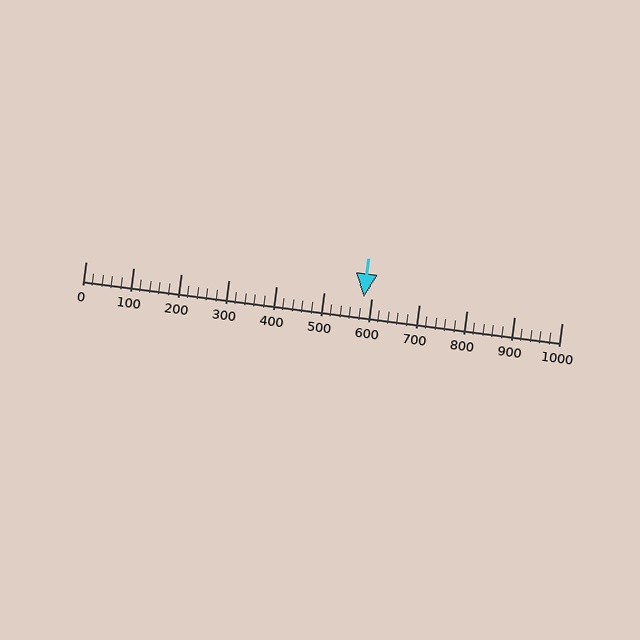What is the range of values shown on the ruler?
The ruler shows values from 0 to 1000.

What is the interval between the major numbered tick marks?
The major tick marks are spaced 100 units apart.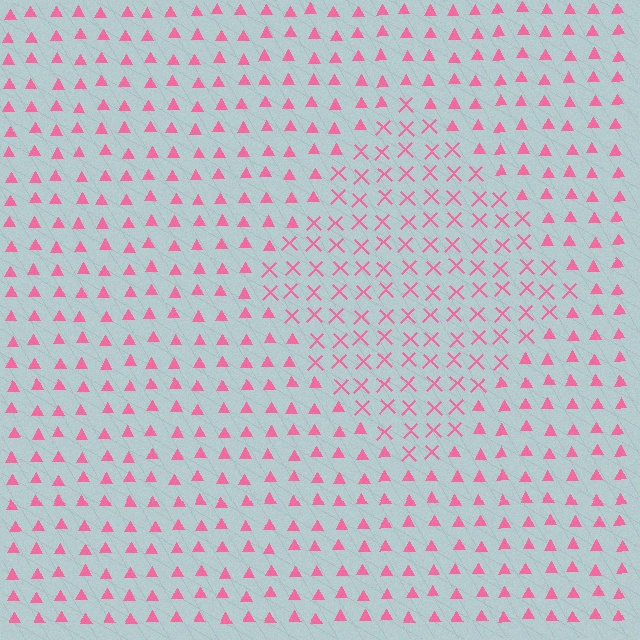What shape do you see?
I see a diamond.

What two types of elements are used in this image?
The image uses X marks inside the diamond region and triangles outside it.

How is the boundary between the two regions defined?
The boundary is defined by a change in element shape: X marks inside vs. triangles outside. All elements share the same color and spacing.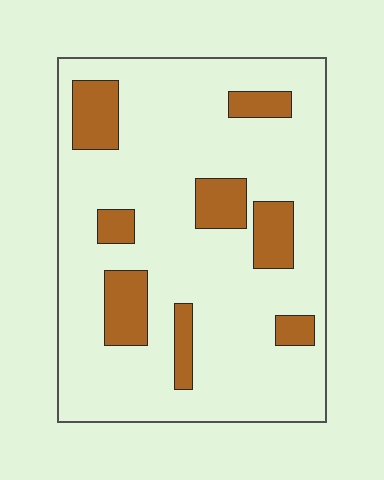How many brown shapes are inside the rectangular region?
8.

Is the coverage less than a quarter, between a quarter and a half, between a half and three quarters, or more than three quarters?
Less than a quarter.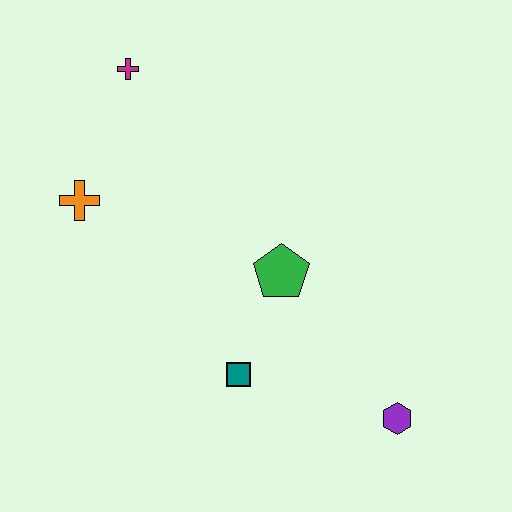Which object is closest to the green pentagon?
The teal square is closest to the green pentagon.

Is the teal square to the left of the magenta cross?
No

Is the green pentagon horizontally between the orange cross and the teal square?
No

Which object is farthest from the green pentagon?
The magenta cross is farthest from the green pentagon.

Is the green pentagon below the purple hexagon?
No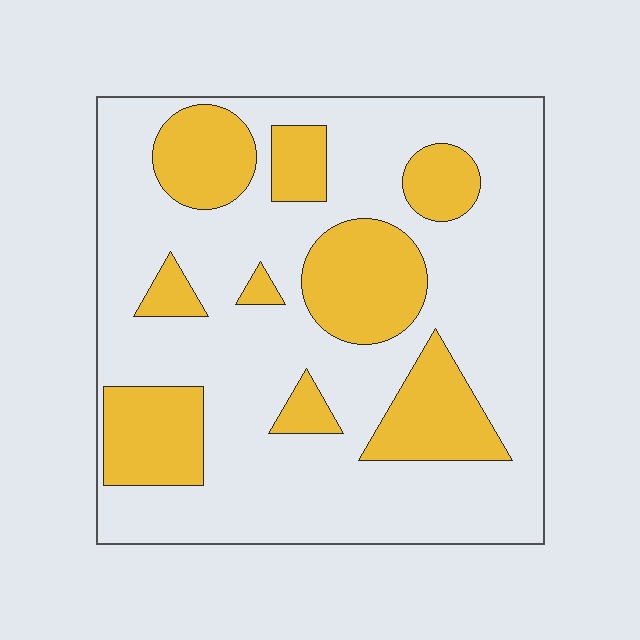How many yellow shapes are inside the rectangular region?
9.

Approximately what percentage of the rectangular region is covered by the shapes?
Approximately 30%.